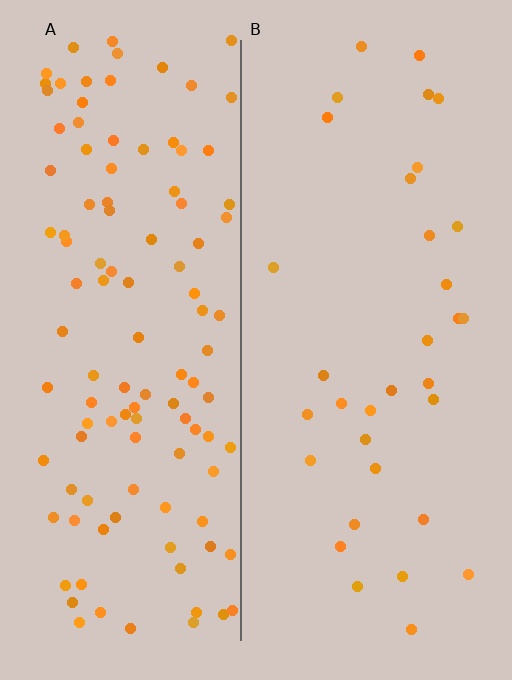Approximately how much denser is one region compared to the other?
Approximately 3.4× — region A over region B.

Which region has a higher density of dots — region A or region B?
A (the left).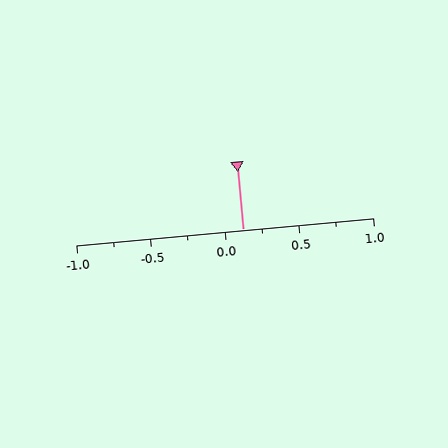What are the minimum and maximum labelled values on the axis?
The axis runs from -1.0 to 1.0.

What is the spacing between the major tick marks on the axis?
The major ticks are spaced 0.5 apart.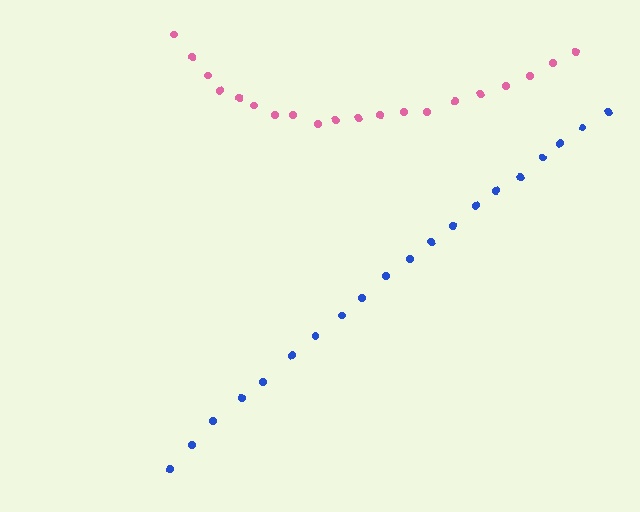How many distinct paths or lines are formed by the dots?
There are 2 distinct paths.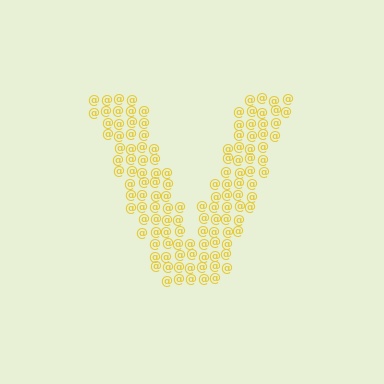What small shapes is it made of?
It is made of small at signs.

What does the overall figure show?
The overall figure shows the letter V.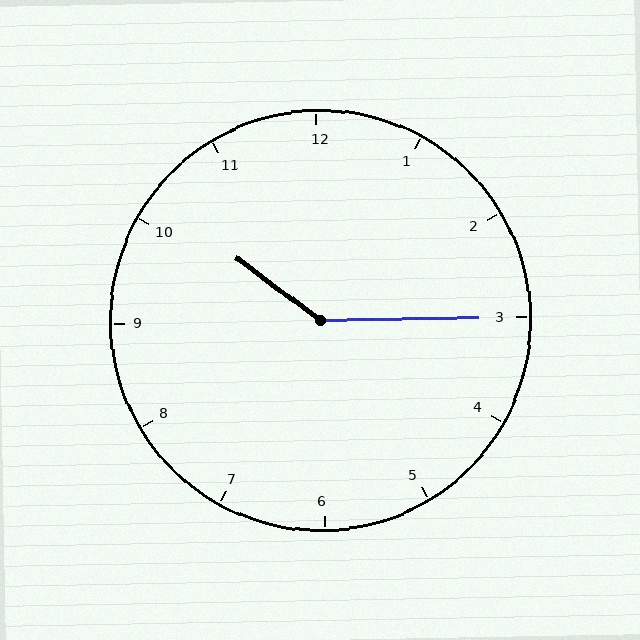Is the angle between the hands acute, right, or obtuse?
It is obtuse.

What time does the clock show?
10:15.